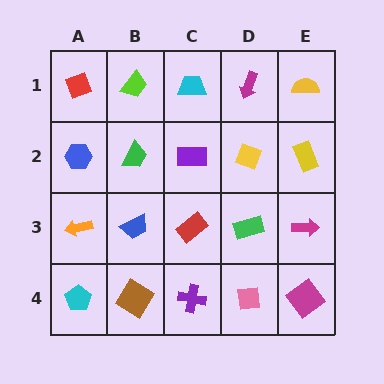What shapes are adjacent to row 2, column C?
A cyan trapezoid (row 1, column C), a red rectangle (row 3, column C), a green trapezoid (row 2, column B), a yellow diamond (row 2, column D).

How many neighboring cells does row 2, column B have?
4.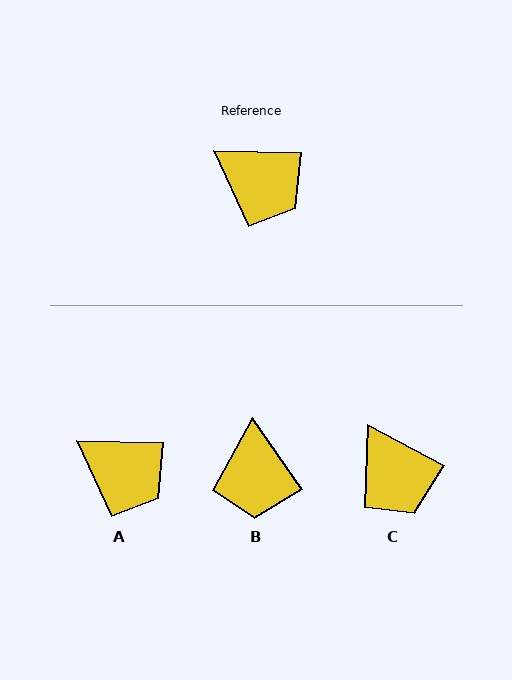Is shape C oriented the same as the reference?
No, it is off by about 27 degrees.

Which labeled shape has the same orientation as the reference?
A.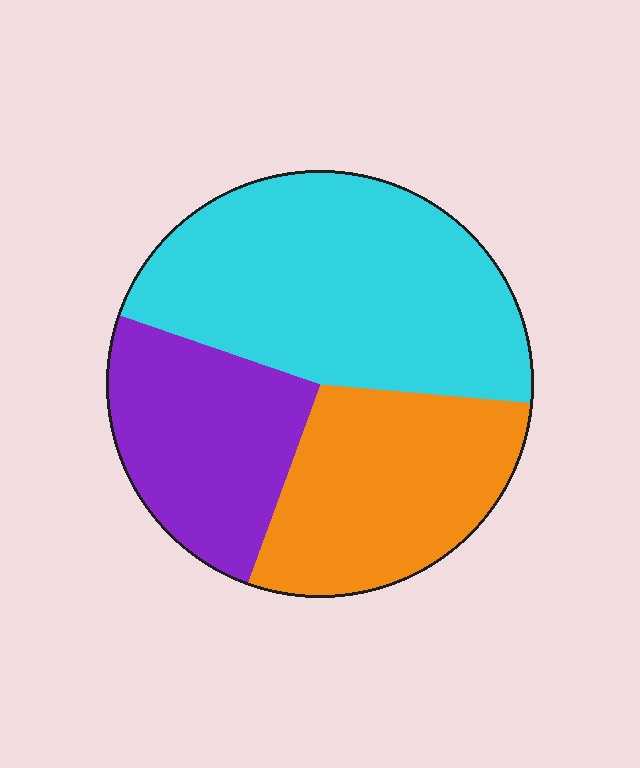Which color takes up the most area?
Cyan, at roughly 45%.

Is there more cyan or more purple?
Cyan.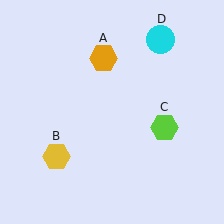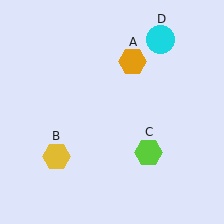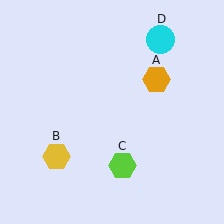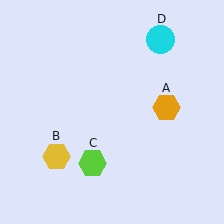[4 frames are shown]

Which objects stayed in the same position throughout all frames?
Yellow hexagon (object B) and cyan circle (object D) remained stationary.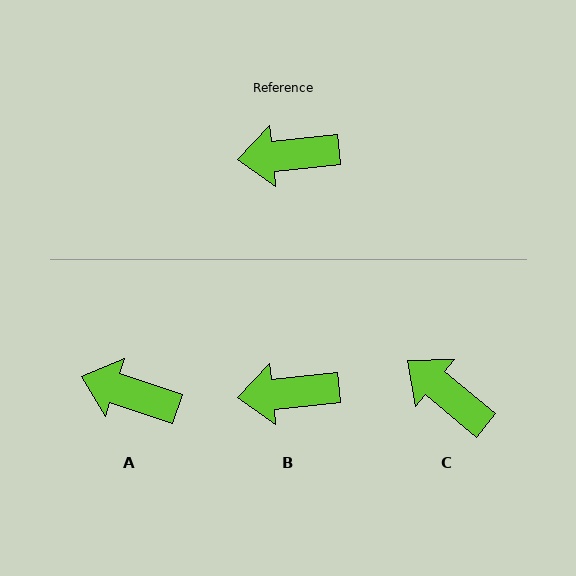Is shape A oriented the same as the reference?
No, it is off by about 25 degrees.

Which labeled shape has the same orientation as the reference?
B.